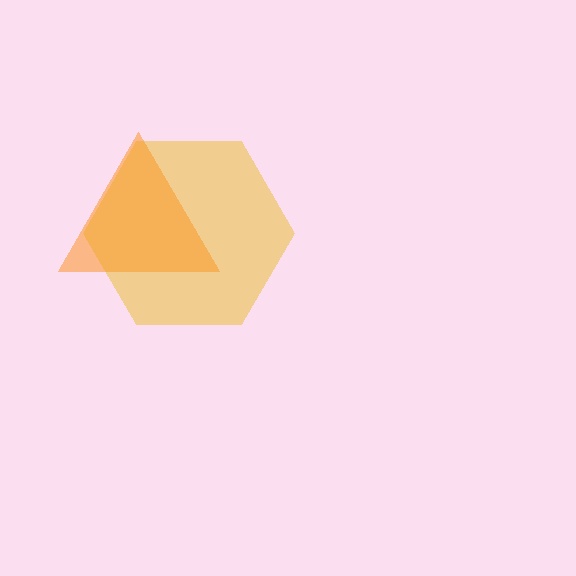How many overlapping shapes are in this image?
There are 2 overlapping shapes in the image.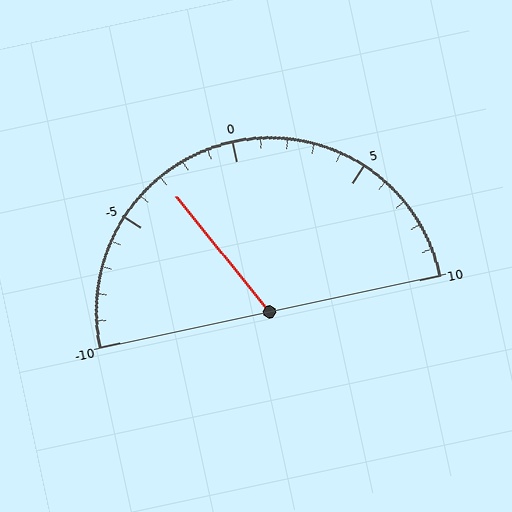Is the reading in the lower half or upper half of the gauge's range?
The reading is in the lower half of the range (-10 to 10).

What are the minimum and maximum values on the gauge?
The gauge ranges from -10 to 10.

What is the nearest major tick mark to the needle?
The nearest major tick mark is -5.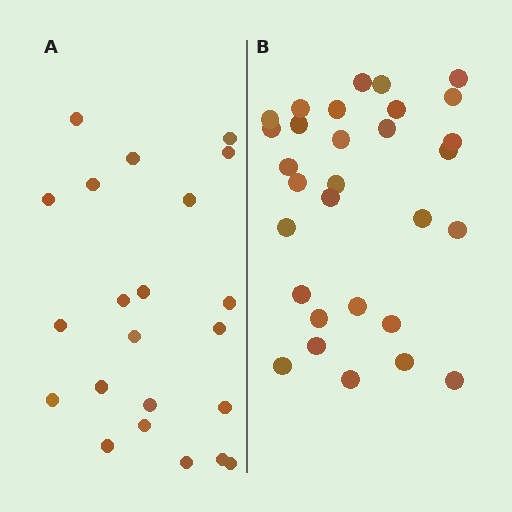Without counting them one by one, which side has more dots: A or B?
Region B (the right region) has more dots.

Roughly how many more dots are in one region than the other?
Region B has roughly 8 or so more dots than region A.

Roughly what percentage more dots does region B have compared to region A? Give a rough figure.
About 35% more.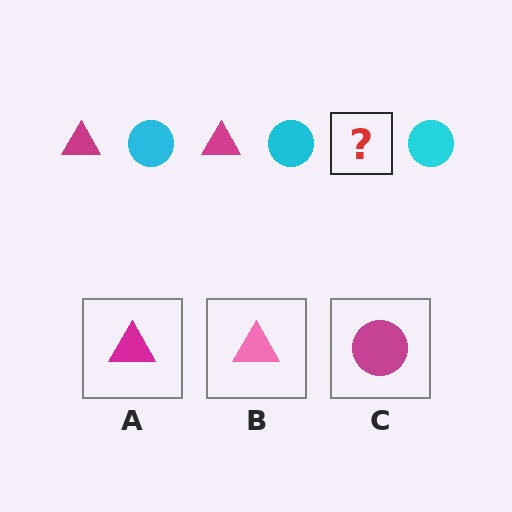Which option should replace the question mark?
Option A.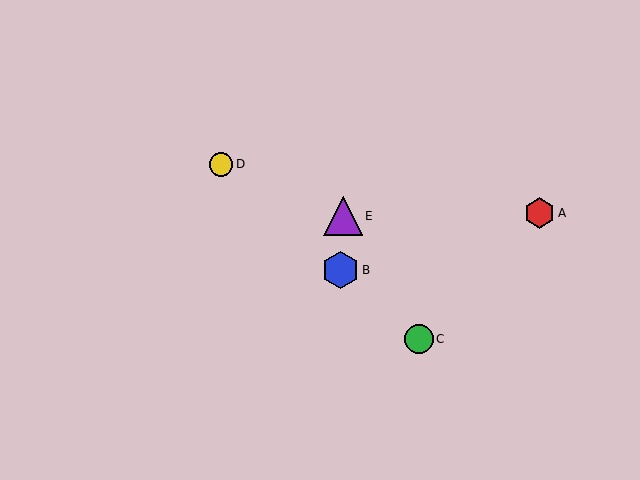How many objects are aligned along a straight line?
3 objects (B, C, D) are aligned along a straight line.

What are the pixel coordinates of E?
Object E is at (343, 216).